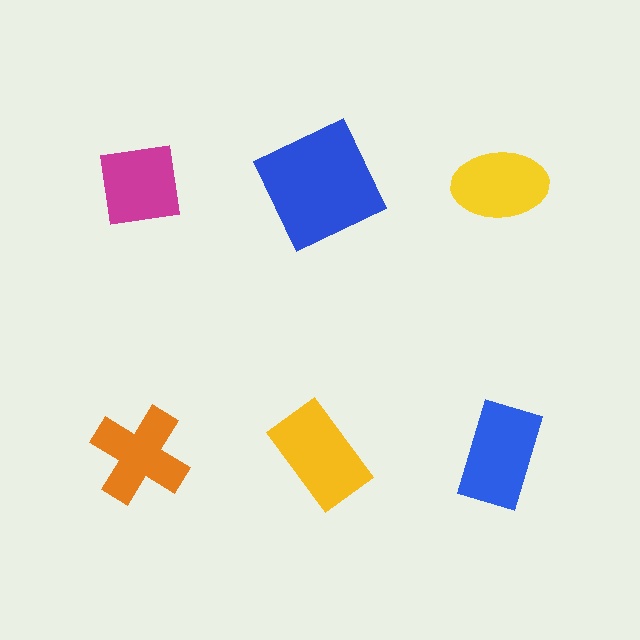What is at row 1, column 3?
A yellow ellipse.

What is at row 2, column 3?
A blue rectangle.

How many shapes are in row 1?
3 shapes.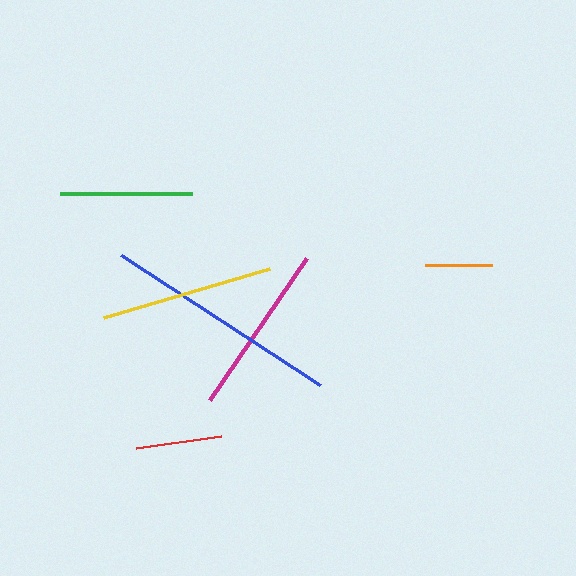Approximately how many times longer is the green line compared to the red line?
The green line is approximately 1.6 times the length of the red line.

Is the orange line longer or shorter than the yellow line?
The yellow line is longer than the orange line.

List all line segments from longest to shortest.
From longest to shortest: blue, yellow, magenta, green, red, orange.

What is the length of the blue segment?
The blue segment is approximately 237 pixels long.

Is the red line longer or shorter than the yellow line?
The yellow line is longer than the red line.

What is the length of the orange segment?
The orange segment is approximately 67 pixels long.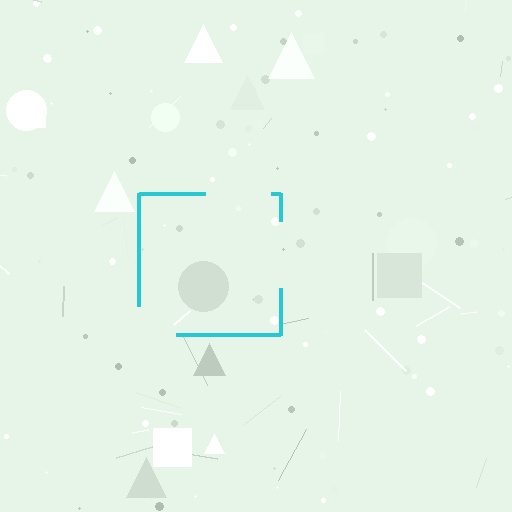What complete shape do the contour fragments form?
The contour fragments form a square.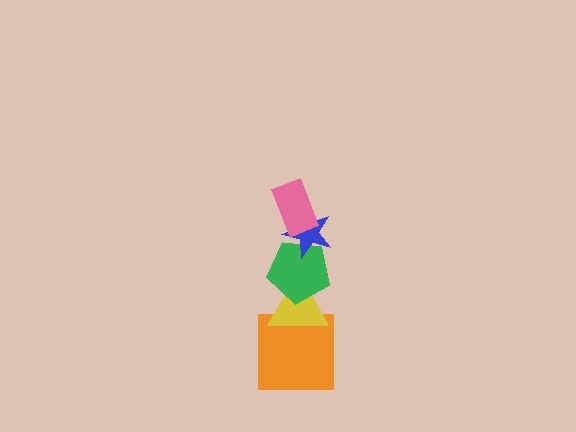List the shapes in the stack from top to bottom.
From top to bottom: the pink rectangle, the blue star, the green pentagon, the yellow triangle, the orange square.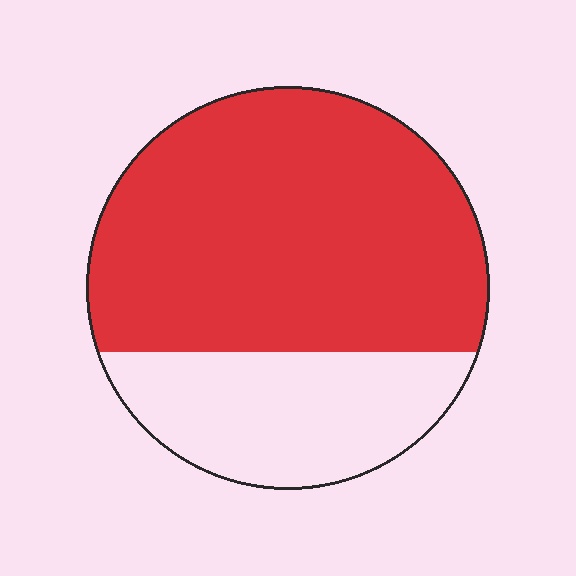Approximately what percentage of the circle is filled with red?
Approximately 70%.